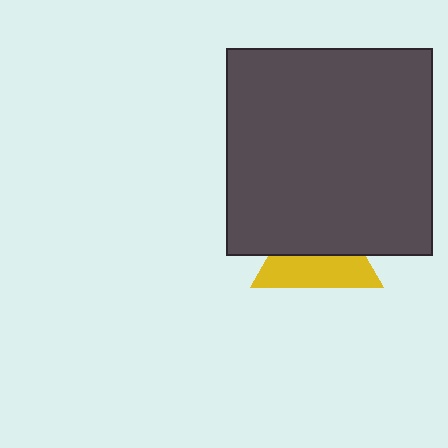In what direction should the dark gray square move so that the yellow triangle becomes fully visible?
The dark gray square should move up. That is the shortest direction to clear the overlap and leave the yellow triangle fully visible.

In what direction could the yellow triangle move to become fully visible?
The yellow triangle could move down. That would shift it out from behind the dark gray square entirely.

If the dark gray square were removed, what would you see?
You would see the complete yellow triangle.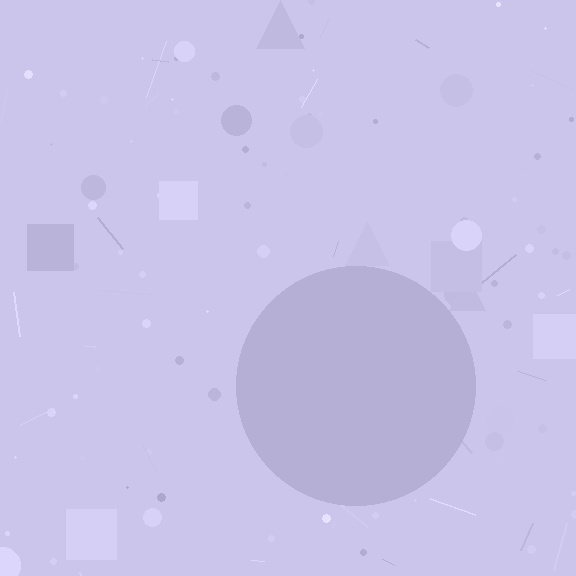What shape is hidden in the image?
A circle is hidden in the image.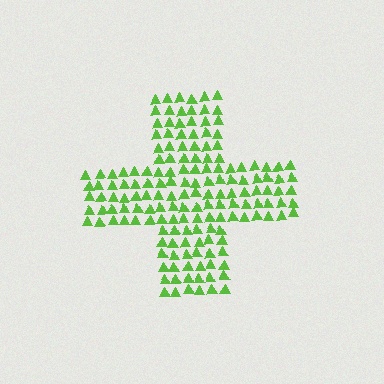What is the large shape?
The large shape is a cross.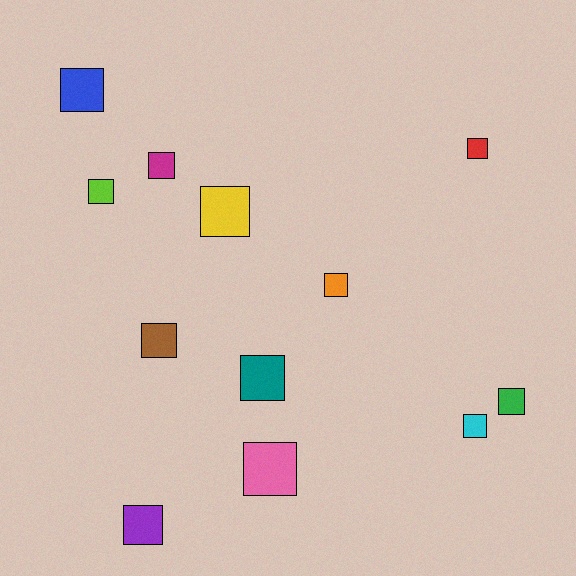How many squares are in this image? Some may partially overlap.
There are 12 squares.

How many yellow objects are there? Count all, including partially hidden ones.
There is 1 yellow object.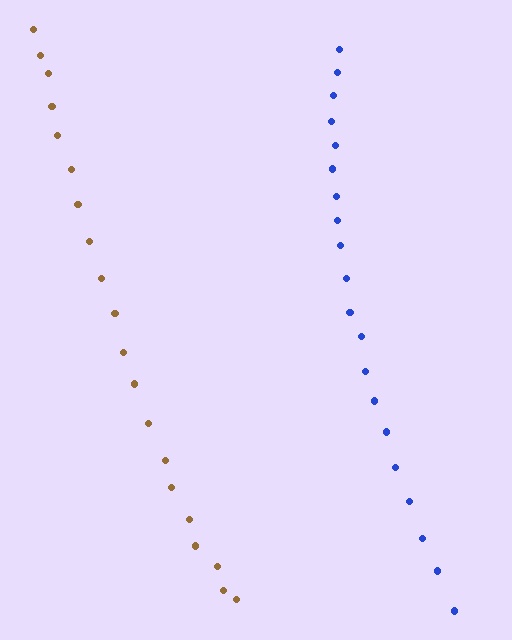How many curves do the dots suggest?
There are 2 distinct paths.